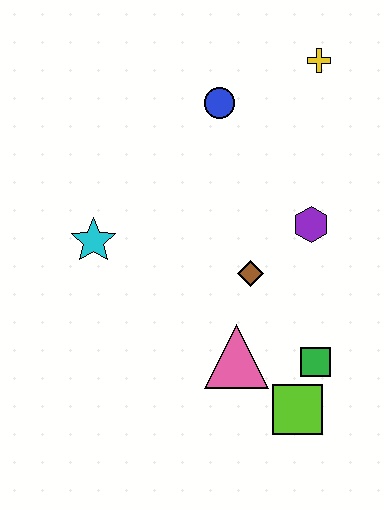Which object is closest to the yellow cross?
The blue circle is closest to the yellow cross.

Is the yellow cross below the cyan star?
No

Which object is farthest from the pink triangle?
The yellow cross is farthest from the pink triangle.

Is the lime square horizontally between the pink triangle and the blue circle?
No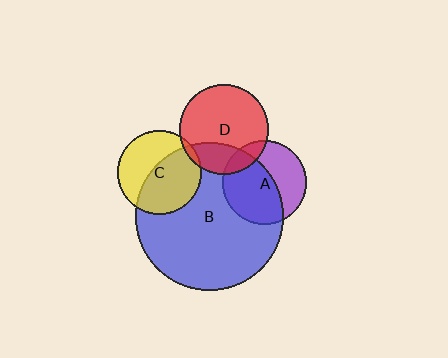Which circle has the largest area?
Circle B (blue).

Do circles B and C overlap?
Yes.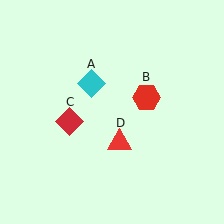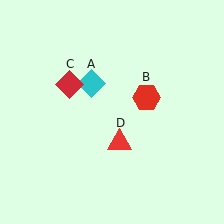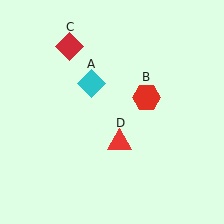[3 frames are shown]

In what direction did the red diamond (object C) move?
The red diamond (object C) moved up.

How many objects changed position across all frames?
1 object changed position: red diamond (object C).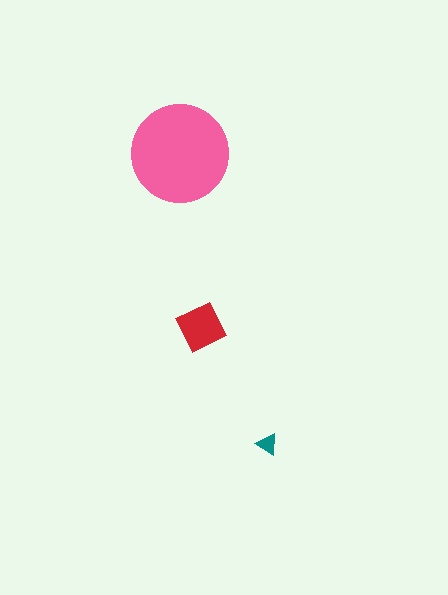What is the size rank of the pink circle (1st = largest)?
1st.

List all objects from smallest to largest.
The teal triangle, the red diamond, the pink circle.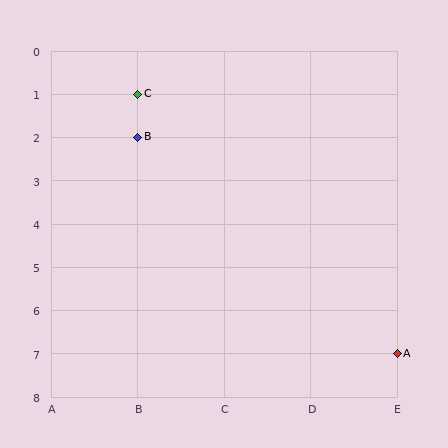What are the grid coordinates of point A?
Point A is at grid coordinates (E, 7).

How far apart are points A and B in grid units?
Points A and B are 3 columns and 5 rows apart (about 5.8 grid units diagonally).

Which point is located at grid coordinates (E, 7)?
Point A is at (E, 7).